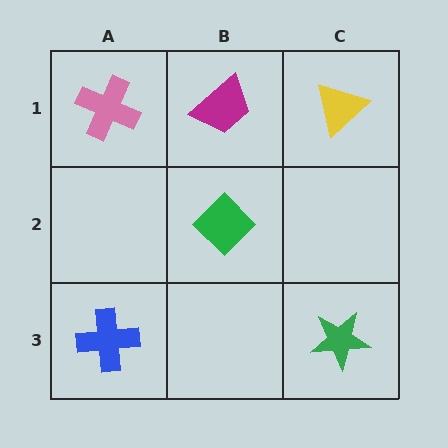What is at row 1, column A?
A pink cross.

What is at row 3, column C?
A green star.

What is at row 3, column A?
A blue cross.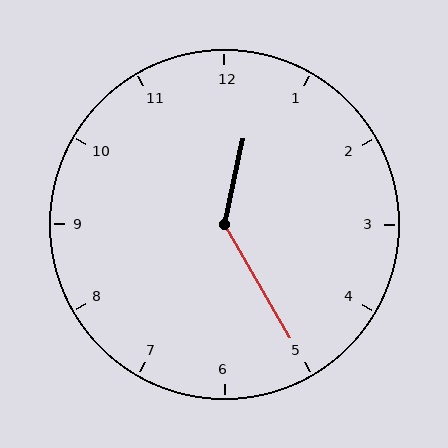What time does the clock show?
12:25.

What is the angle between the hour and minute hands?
Approximately 138 degrees.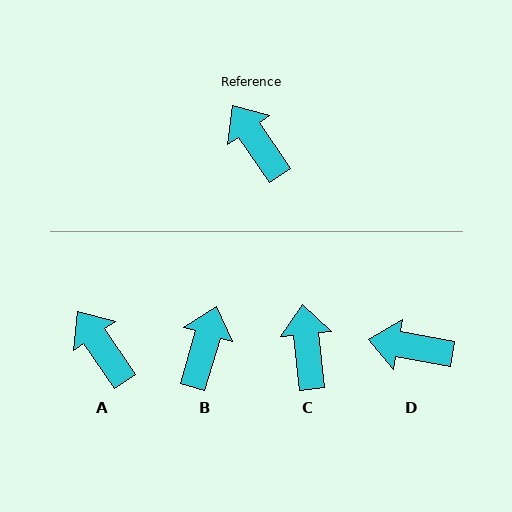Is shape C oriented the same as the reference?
No, it is off by about 28 degrees.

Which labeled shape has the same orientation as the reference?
A.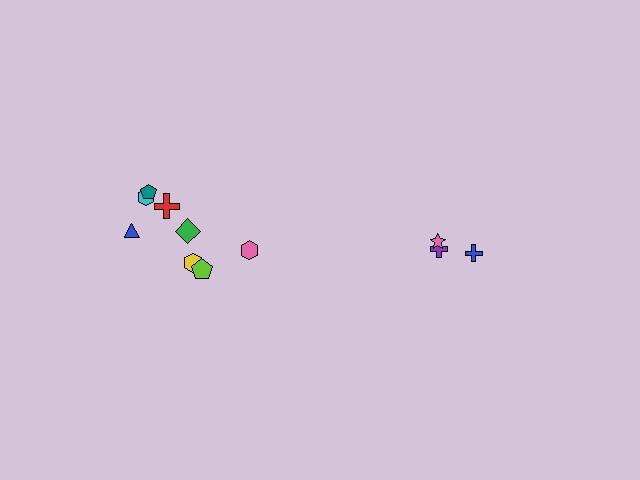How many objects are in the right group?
There are 3 objects.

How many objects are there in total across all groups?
There are 11 objects.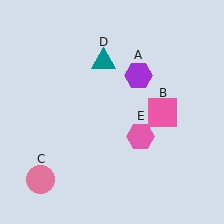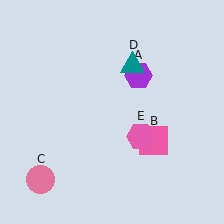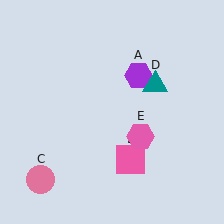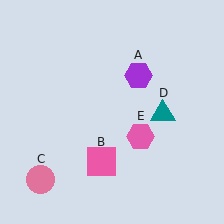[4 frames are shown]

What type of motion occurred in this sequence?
The pink square (object B), teal triangle (object D) rotated clockwise around the center of the scene.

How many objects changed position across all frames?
2 objects changed position: pink square (object B), teal triangle (object D).